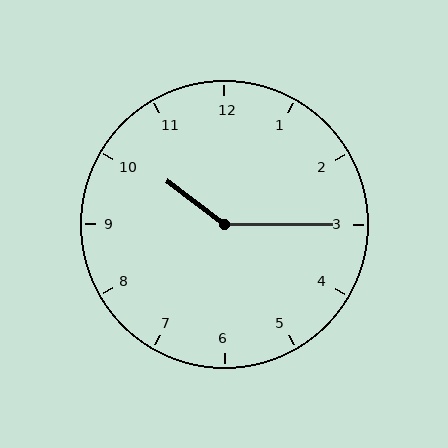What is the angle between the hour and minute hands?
Approximately 142 degrees.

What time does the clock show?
10:15.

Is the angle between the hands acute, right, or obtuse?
It is obtuse.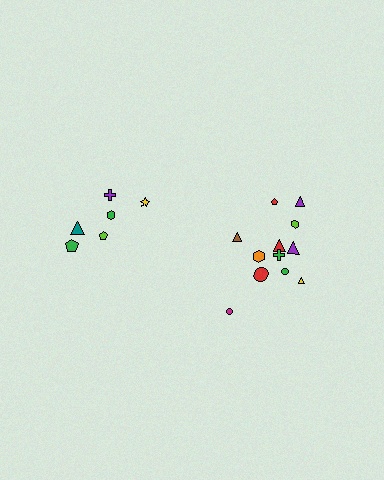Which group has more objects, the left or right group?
The right group.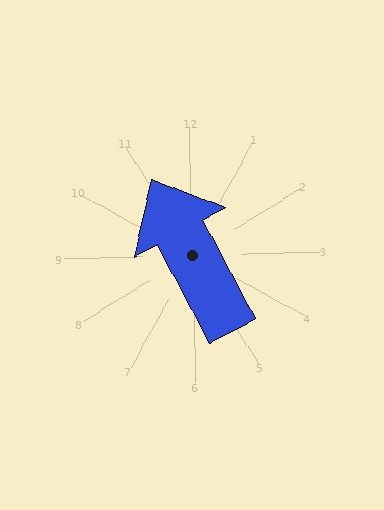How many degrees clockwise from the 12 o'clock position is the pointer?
Approximately 333 degrees.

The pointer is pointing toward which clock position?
Roughly 11 o'clock.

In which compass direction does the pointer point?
Northwest.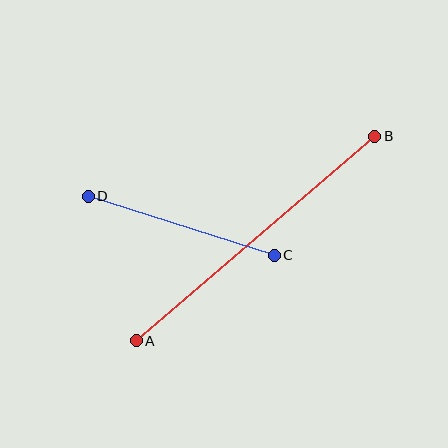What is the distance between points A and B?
The distance is approximately 314 pixels.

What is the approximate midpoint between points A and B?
The midpoint is at approximately (255, 239) pixels.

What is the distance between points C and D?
The distance is approximately 195 pixels.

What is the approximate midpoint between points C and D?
The midpoint is at approximately (181, 226) pixels.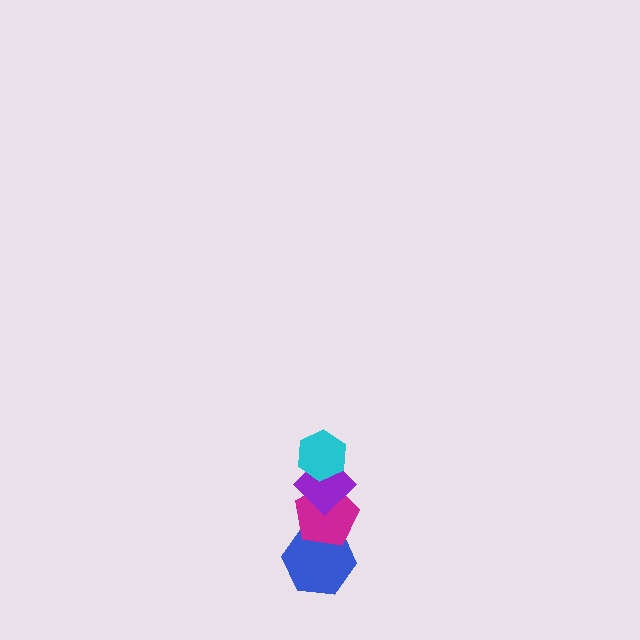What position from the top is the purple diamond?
The purple diamond is 2nd from the top.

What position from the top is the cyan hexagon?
The cyan hexagon is 1st from the top.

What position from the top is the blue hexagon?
The blue hexagon is 4th from the top.